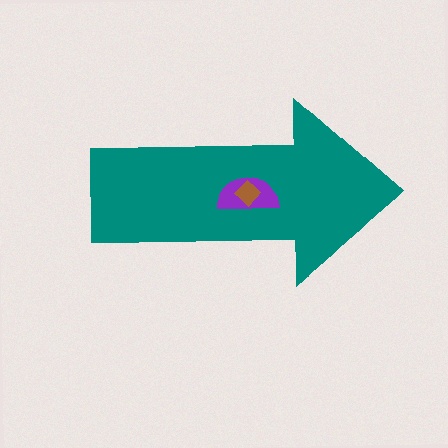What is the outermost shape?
The teal arrow.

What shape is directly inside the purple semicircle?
The brown diamond.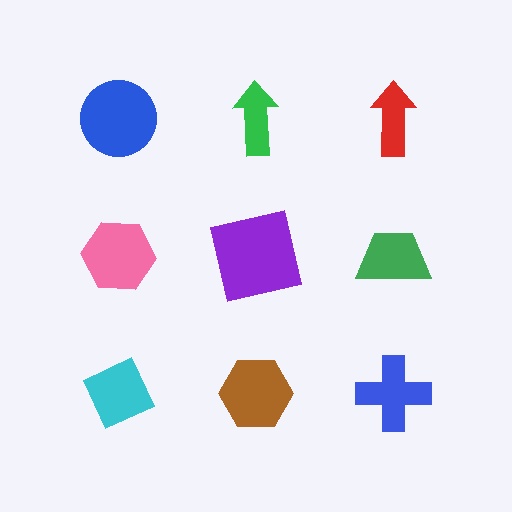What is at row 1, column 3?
A red arrow.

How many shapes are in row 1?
3 shapes.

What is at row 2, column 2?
A purple square.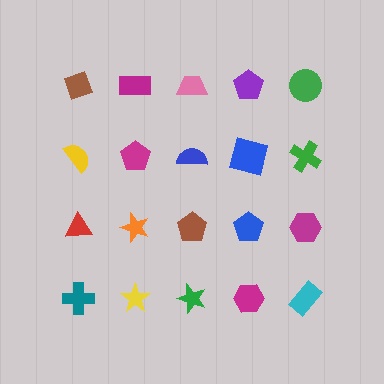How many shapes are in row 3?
5 shapes.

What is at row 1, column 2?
A magenta rectangle.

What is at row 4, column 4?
A magenta hexagon.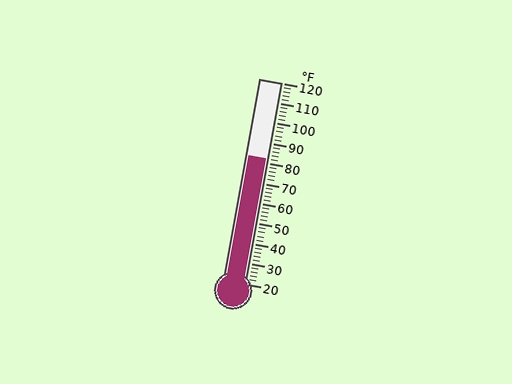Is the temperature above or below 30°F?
The temperature is above 30°F.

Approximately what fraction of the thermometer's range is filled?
The thermometer is filled to approximately 60% of its range.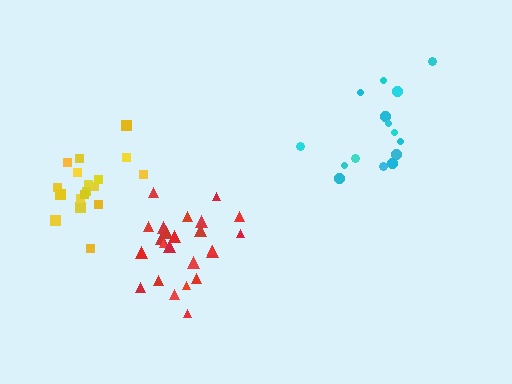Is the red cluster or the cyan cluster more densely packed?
Red.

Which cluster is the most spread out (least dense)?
Cyan.